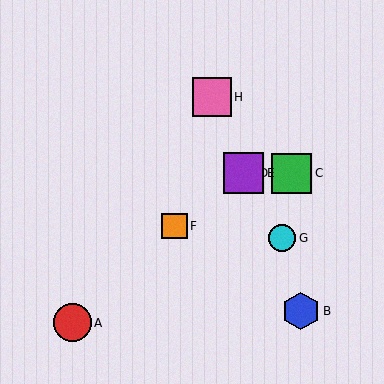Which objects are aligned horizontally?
Objects C, D, E are aligned horizontally.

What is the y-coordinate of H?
Object H is at y≈97.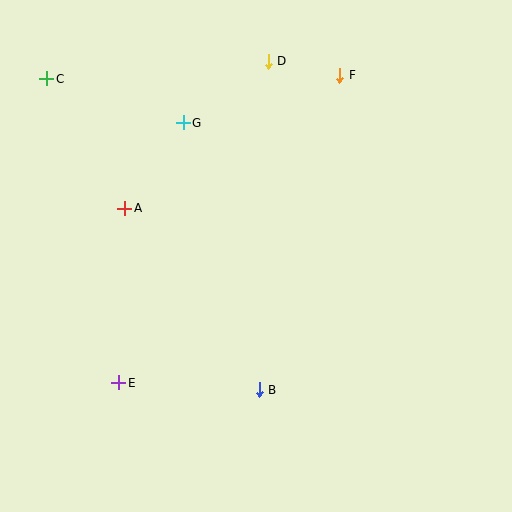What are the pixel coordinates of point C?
Point C is at (47, 79).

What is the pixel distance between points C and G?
The distance between C and G is 143 pixels.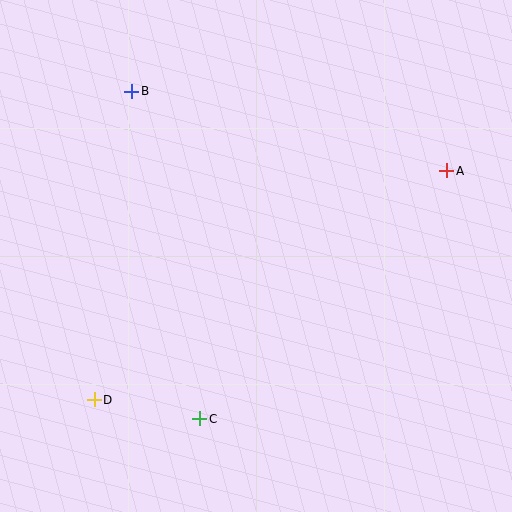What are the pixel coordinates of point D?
Point D is at (94, 400).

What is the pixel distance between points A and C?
The distance between A and C is 350 pixels.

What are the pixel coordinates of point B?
Point B is at (132, 91).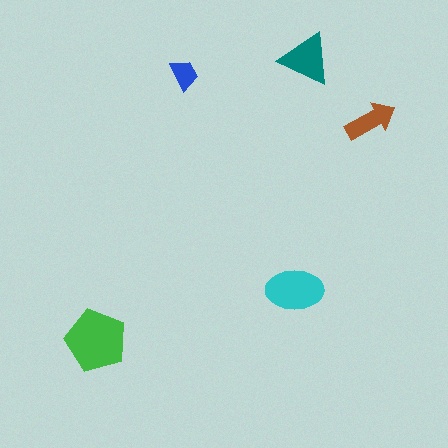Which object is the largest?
The green pentagon.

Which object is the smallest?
The blue trapezoid.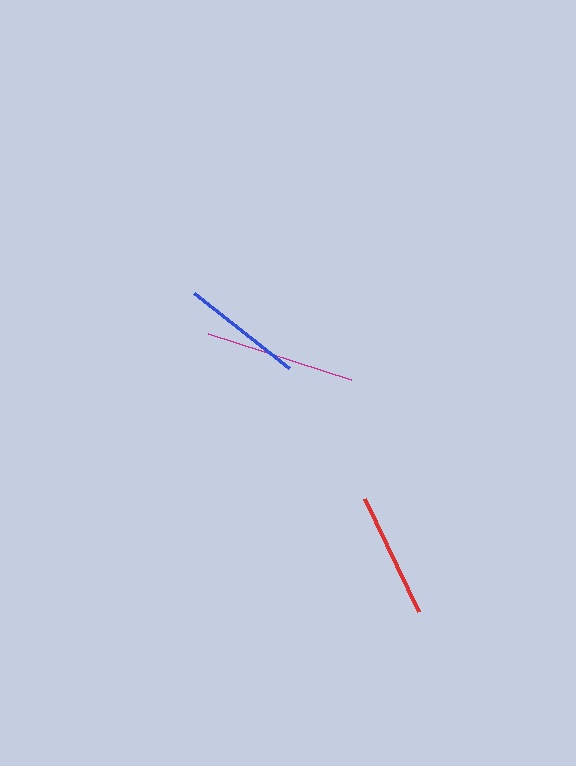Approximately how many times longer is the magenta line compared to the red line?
The magenta line is approximately 1.2 times the length of the red line.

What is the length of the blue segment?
The blue segment is approximately 121 pixels long.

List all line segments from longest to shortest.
From longest to shortest: magenta, red, blue.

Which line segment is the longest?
The magenta line is the longest at approximately 150 pixels.